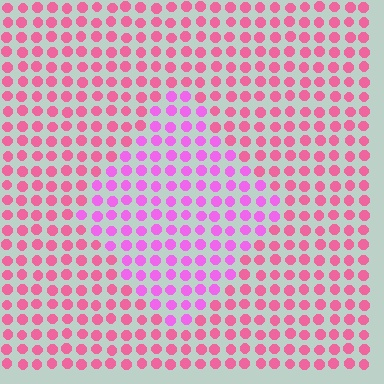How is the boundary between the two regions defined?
The boundary is defined purely by a slight shift in hue (about 35 degrees). Spacing, size, and orientation are identical on both sides.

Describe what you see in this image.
The image is filled with small pink elements in a uniform arrangement. A diamond-shaped region is visible where the elements are tinted to a slightly different hue, forming a subtle color boundary.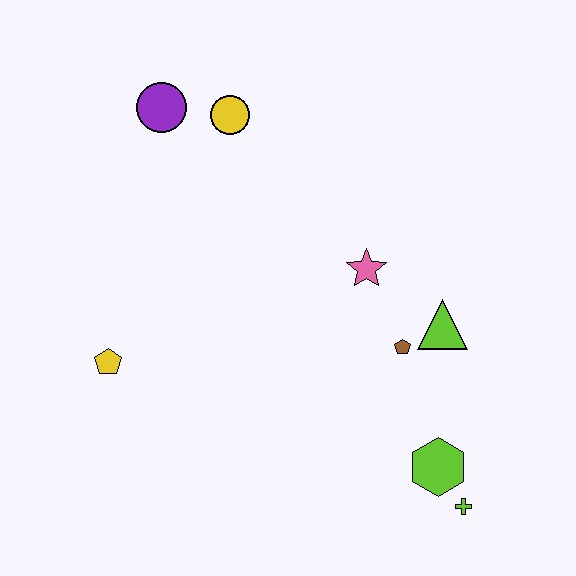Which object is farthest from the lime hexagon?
The purple circle is farthest from the lime hexagon.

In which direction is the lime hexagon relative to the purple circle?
The lime hexagon is below the purple circle.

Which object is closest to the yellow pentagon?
The purple circle is closest to the yellow pentagon.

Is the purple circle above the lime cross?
Yes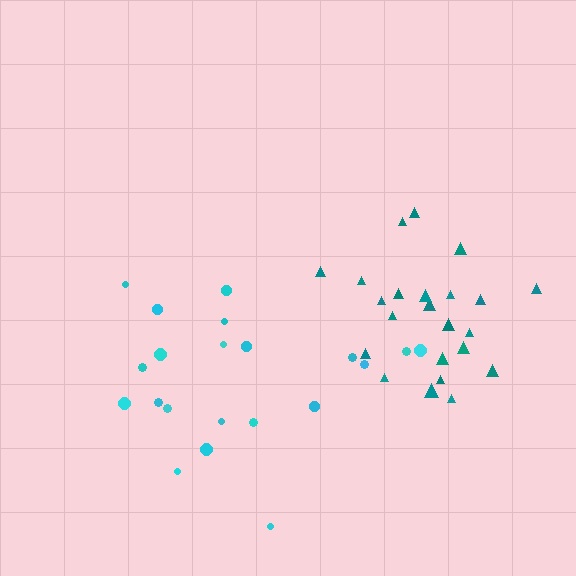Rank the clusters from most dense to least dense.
teal, cyan.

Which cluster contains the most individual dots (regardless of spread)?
Teal (23).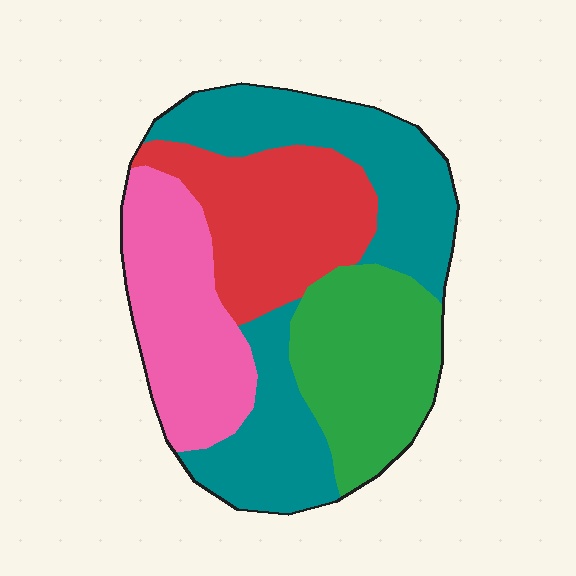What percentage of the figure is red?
Red covers roughly 20% of the figure.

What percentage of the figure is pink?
Pink takes up less than a quarter of the figure.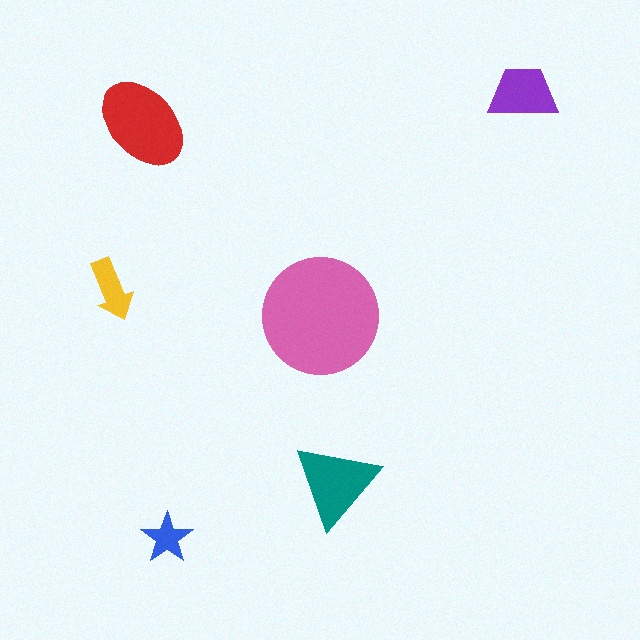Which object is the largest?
The pink circle.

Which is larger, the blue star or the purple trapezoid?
The purple trapezoid.